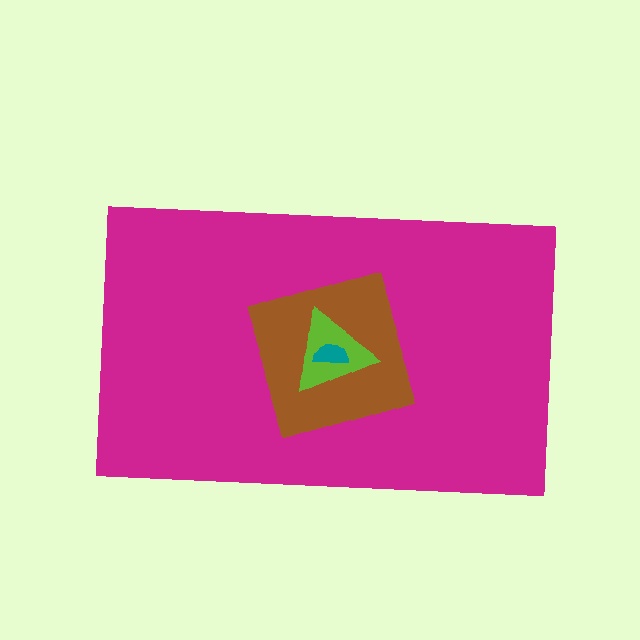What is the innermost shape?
The teal semicircle.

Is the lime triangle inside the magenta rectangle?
Yes.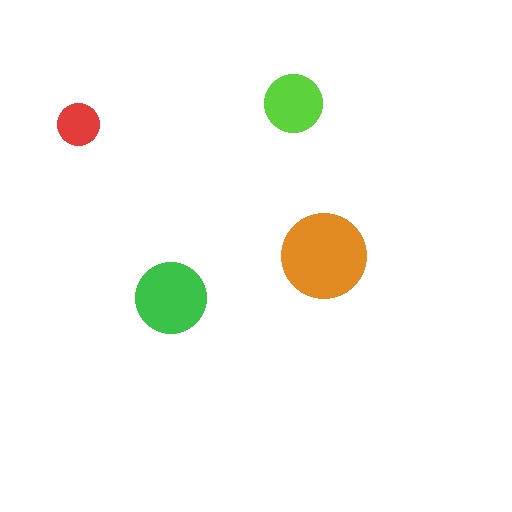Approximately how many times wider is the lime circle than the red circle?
About 1.5 times wider.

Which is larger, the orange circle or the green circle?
The orange one.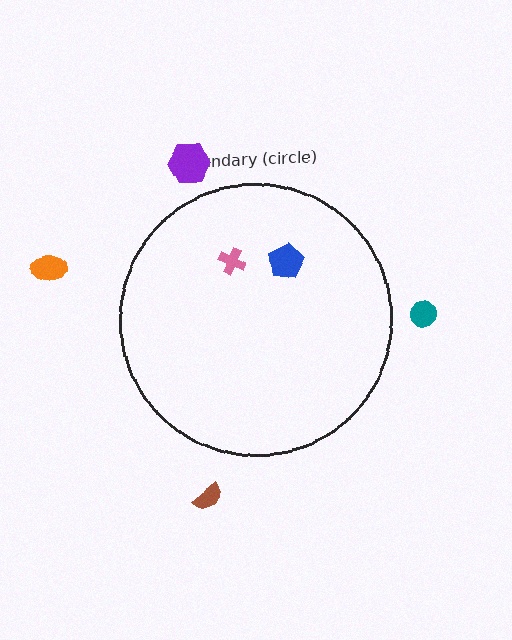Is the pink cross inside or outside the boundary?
Inside.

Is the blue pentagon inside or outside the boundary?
Inside.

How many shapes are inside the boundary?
2 inside, 4 outside.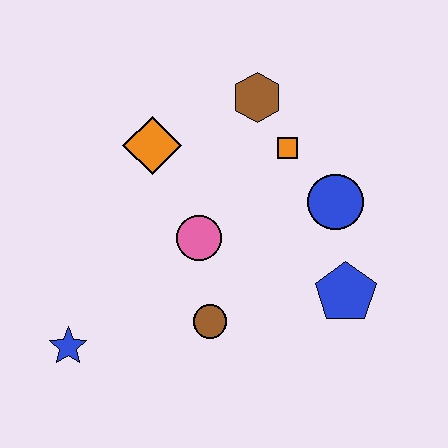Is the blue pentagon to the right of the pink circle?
Yes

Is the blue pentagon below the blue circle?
Yes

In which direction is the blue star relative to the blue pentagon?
The blue star is to the left of the blue pentagon.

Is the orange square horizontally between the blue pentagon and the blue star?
Yes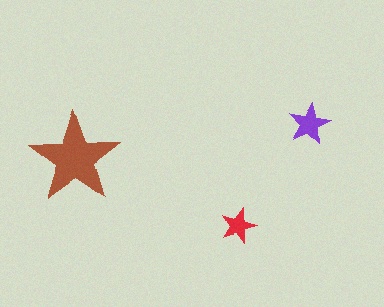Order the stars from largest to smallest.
the brown one, the purple one, the red one.